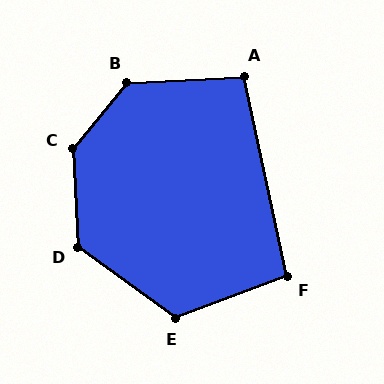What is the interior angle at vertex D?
Approximately 129 degrees (obtuse).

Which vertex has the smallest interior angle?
F, at approximately 98 degrees.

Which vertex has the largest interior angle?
C, at approximately 137 degrees.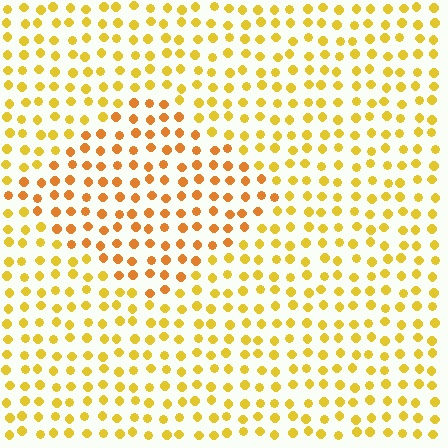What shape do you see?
I see a diamond.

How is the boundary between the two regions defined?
The boundary is defined purely by a slight shift in hue (about 24 degrees). Spacing, size, and orientation are identical on both sides.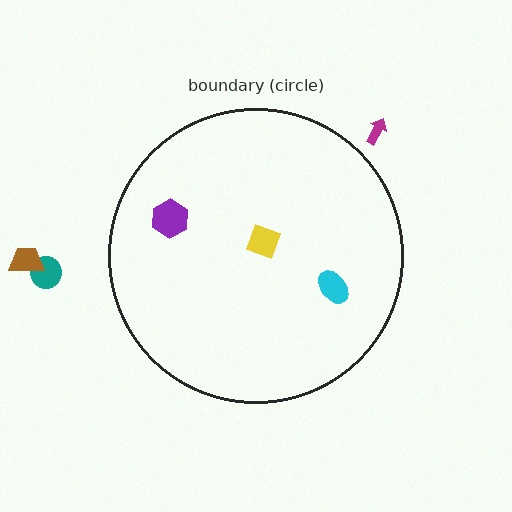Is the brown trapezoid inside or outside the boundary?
Outside.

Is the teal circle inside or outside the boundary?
Outside.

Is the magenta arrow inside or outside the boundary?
Outside.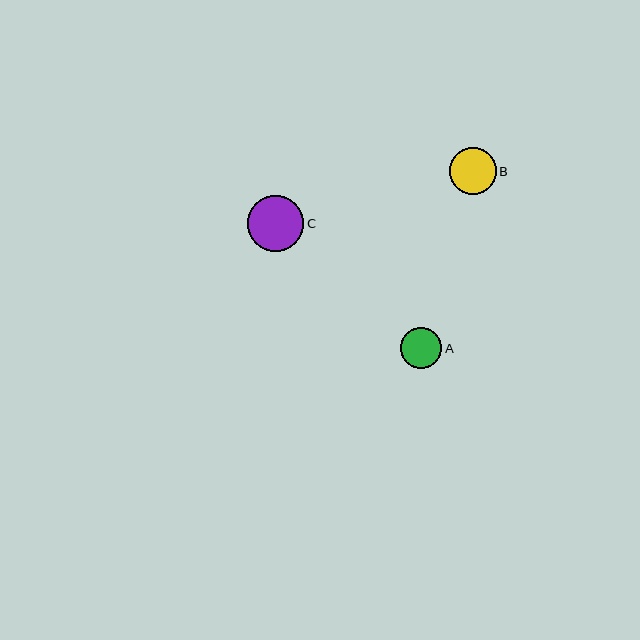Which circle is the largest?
Circle C is the largest with a size of approximately 56 pixels.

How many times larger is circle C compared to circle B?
Circle C is approximately 1.2 times the size of circle B.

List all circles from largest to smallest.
From largest to smallest: C, B, A.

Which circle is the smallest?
Circle A is the smallest with a size of approximately 41 pixels.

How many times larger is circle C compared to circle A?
Circle C is approximately 1.4 times the size of circle A.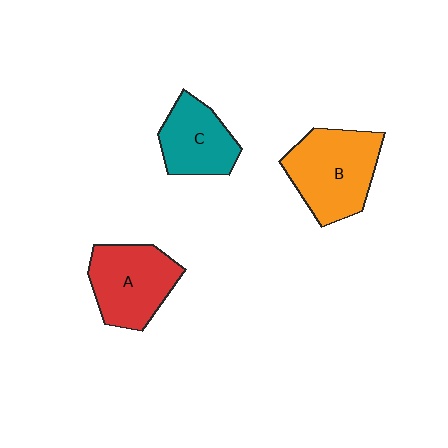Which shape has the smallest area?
Shape C (teal).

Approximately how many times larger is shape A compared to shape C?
Approximately 1.2 times.